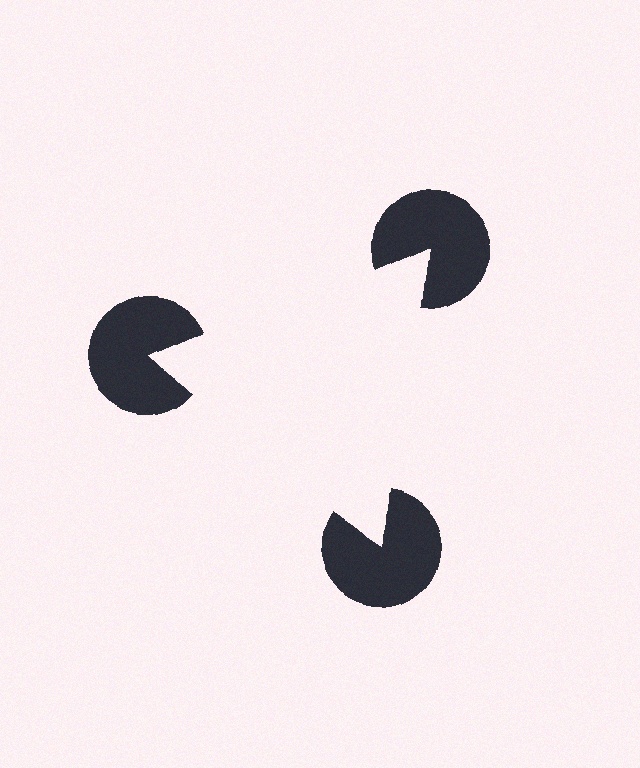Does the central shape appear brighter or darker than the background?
It typically appears slightly brighter than the background, even though no actual brightness change is drawn.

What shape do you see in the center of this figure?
An illusory triangle — its edges are inferred from the aligned wedge cuts in the pac-man discs, not physically drawn.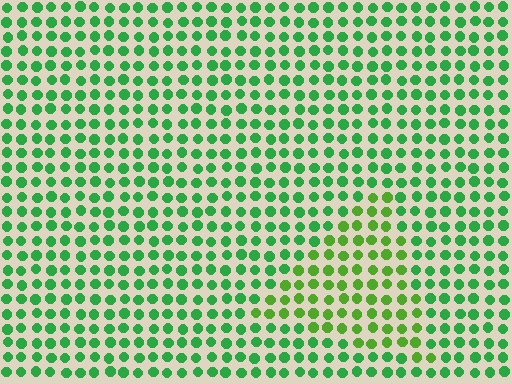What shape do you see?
I see a triangle.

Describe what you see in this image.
The image is filled with small green elements in a uniform arrangement. A triangle-shaped region is visible where the elements are tinted to a slightly different hue, forming a subtle color boundary.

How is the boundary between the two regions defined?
The boundary is defined purely by a slight shift in hue (about 30 degrees). Spacing, size, and orientation are identical on both sides.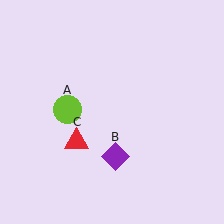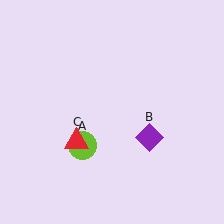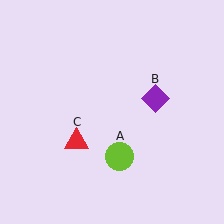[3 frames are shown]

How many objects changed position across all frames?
2 objects changed position: lime circle (object A), purple diamond (object B).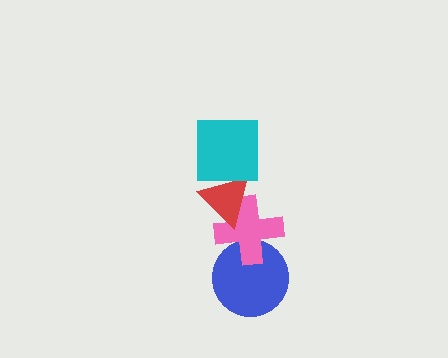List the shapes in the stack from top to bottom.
From top to bottom: the cyan square, the red triangle, the pink cross, the blue circle.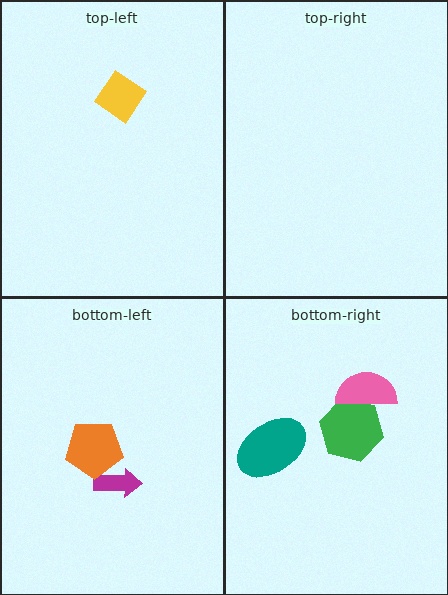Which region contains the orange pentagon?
The bottom-left region.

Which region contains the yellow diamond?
The top-left region.